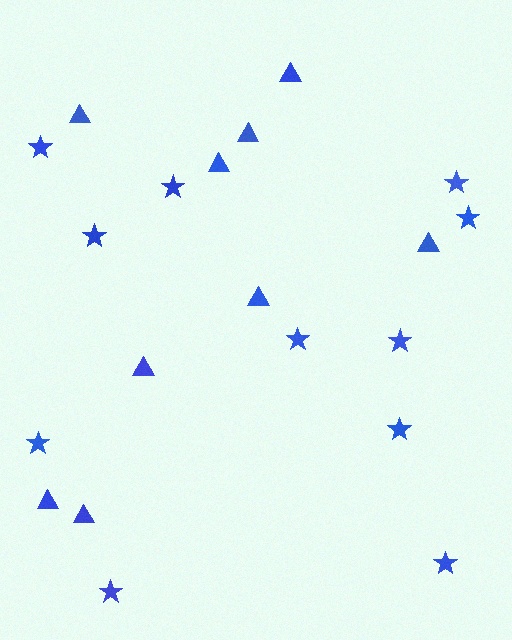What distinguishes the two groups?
There are 2 groups: one group of triangles (9) and one group of stars (11).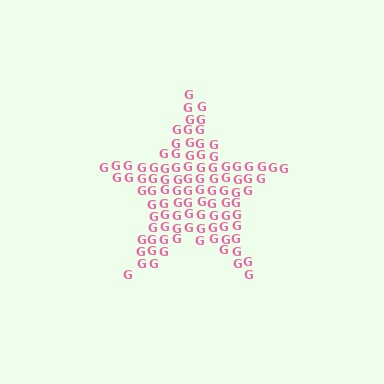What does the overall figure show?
The overall figure shows a star.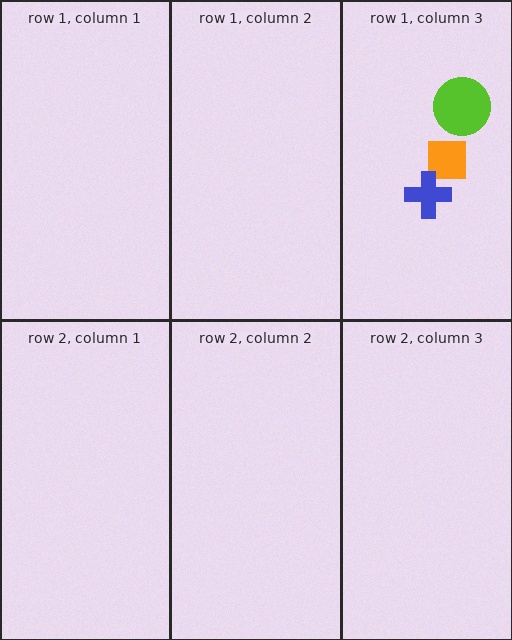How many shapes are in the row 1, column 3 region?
3.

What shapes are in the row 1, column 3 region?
The orange square, the blue cross, the lime circle.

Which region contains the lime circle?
The row 1, column 3 region.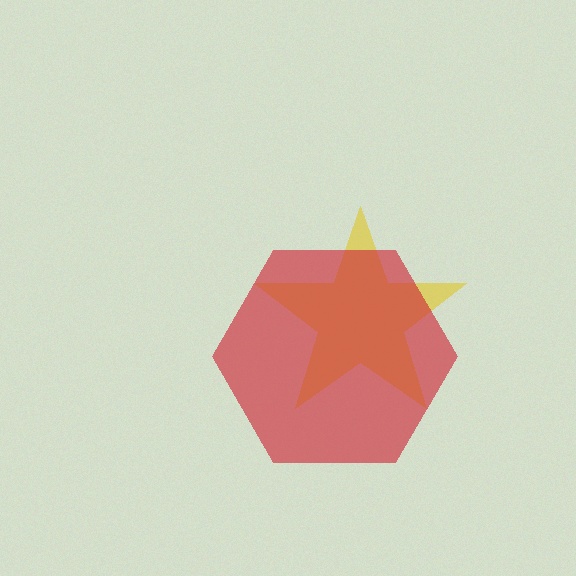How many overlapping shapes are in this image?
There are 2 overlapping shapes in the image.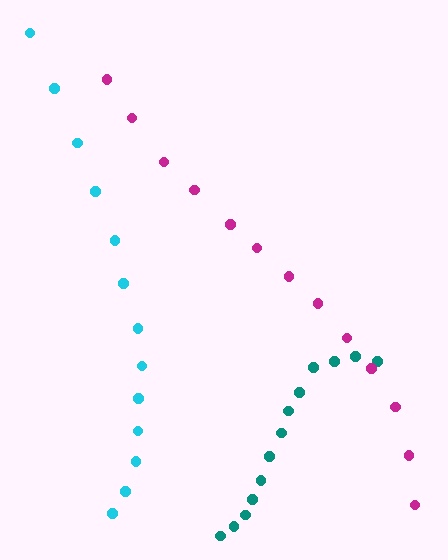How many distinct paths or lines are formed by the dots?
There are 3 distinct paths.